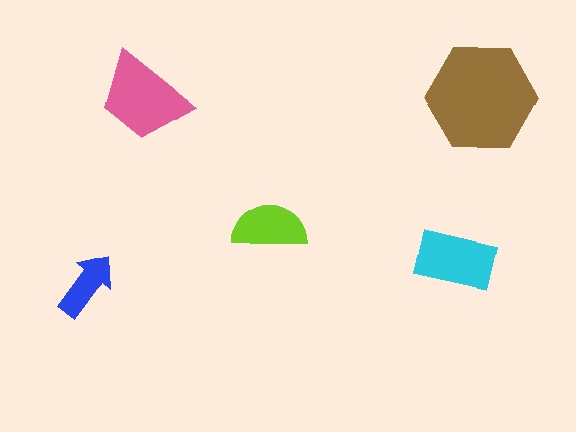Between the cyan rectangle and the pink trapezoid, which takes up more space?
The pink trapezoid.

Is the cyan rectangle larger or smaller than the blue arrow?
Larger.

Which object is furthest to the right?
The brown hexagon is rightmost.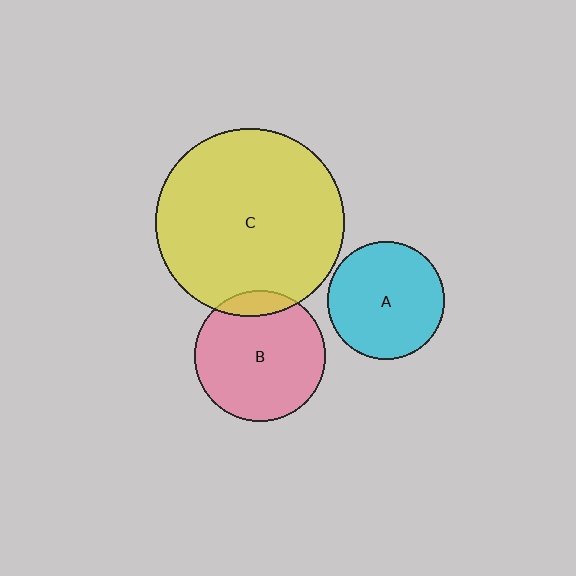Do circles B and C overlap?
Yes.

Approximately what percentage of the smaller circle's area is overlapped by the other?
Approximately 10%.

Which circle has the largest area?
Circle C (yellow).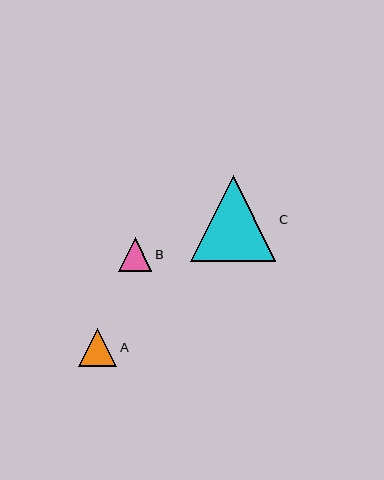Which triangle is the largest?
Triangle C is the largest with a size of approximately 85 pixels.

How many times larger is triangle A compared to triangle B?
Triangle A is approximately 1.1 times the size of triangle B.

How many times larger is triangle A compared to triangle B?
Triangle A is approximately 1.1 times the size of triangle B.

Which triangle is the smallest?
Triangle B is the smallest with a size of approximately 34 pixels.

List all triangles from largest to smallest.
From largest to smallest: C, A, B.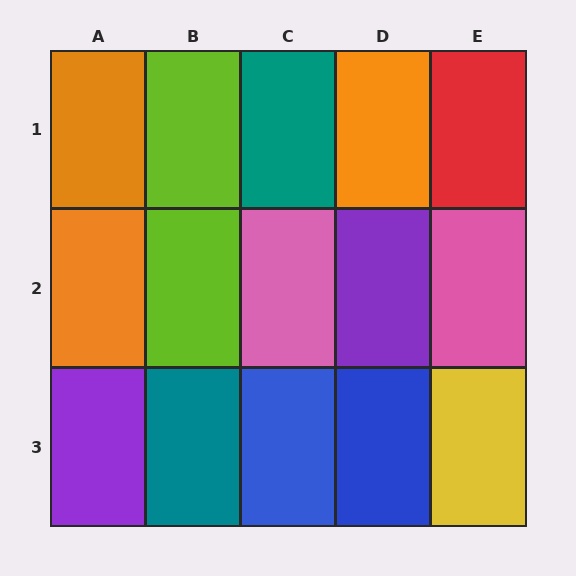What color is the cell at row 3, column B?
Teal.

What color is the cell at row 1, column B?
Lime.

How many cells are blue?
2 cells are blue.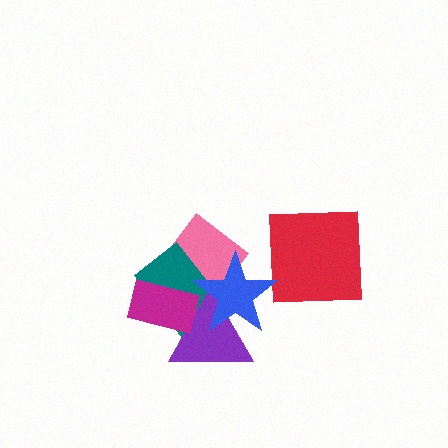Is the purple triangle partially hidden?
Yes, it is partially covered by another shape.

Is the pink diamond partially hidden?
Yes, it is partially covered by another shape.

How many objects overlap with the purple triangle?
4 objects overlap with the purple triangle.